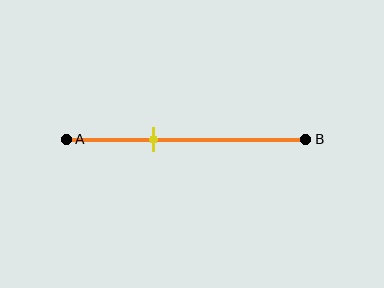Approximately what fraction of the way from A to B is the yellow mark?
The yellow mark is approximately 35% of the way from A to B.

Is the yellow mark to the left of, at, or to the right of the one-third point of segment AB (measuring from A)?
The yellow mark is to the right of the one-third point of segment AB.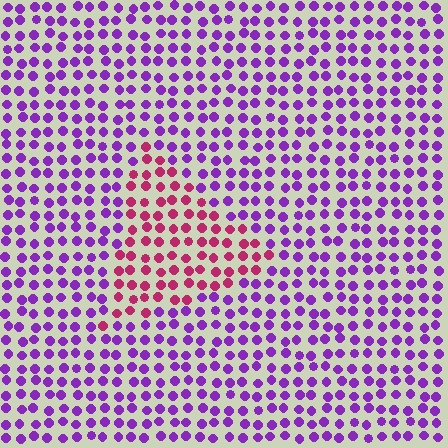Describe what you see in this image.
The image is filled with small purple elements in a uniform arrangement. A triangle-shaped region is visible where the elements are tinted to a slightly different hue, forming a subtle color boundary.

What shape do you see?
I see a triangle.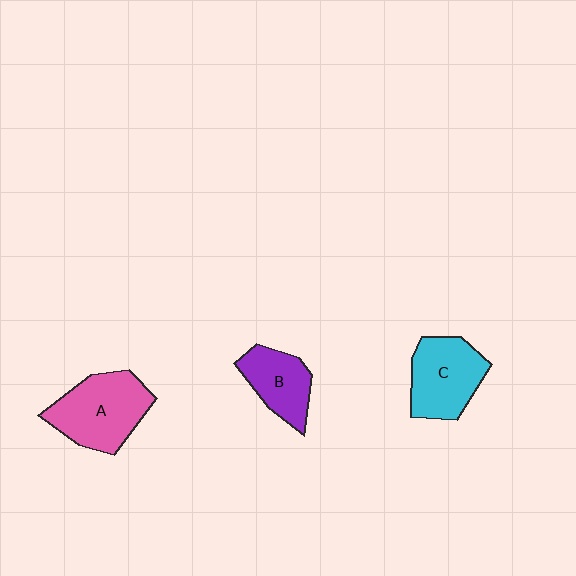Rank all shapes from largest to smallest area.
From largest to smallest: A (pink), C (cyan), B (purple).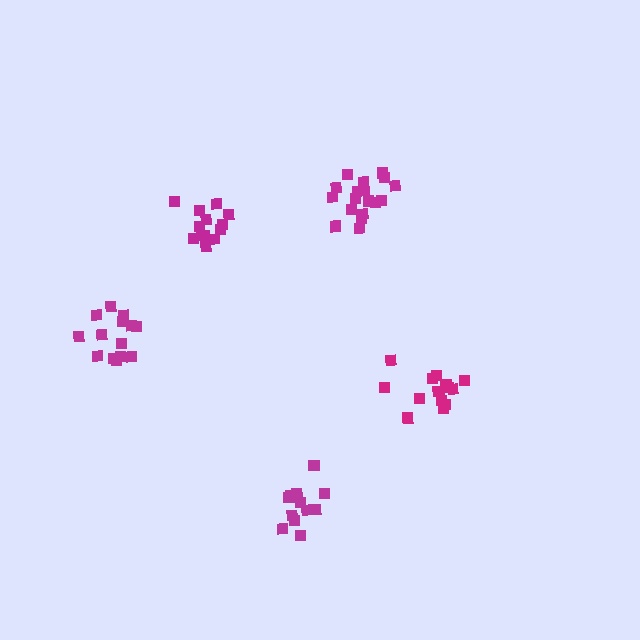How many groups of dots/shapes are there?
There are 5 groups.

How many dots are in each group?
Group 1: 13 dots, Group 2: 18 dots, Group 3: 14 dots, Group 4: 13 dots, Group 5: 14 dots (72 total).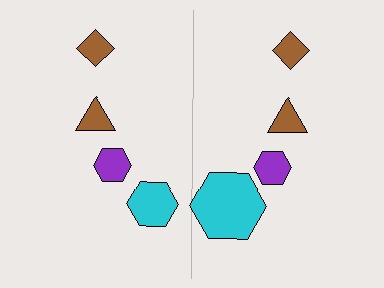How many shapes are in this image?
There are 8 shapes in this image.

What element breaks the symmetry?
The cyan hexagon on the right side has a different size than its mirror counterpart.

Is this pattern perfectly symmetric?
No, the pattern is not perfectly symmetric. The cyan hexagon on the right side has a different size than its mirror counterpart.